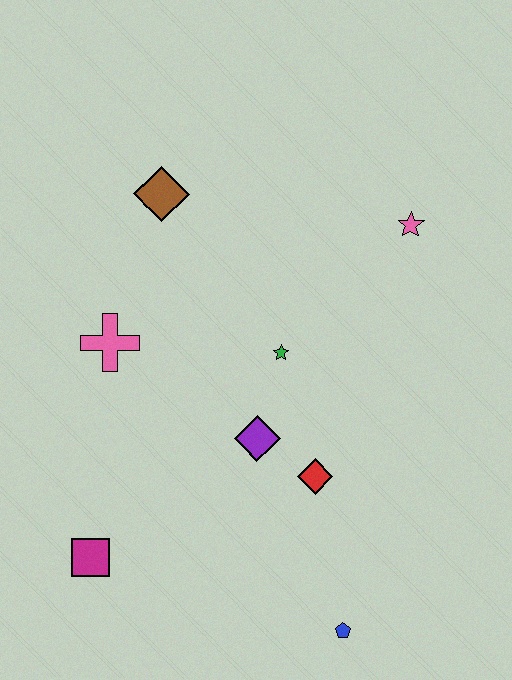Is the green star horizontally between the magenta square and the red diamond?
Yes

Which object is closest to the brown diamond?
The pink cross is closest to the brown diamond.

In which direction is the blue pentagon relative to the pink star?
The blue pentagon is below the pink star.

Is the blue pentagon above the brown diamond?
No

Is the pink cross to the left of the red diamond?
Yes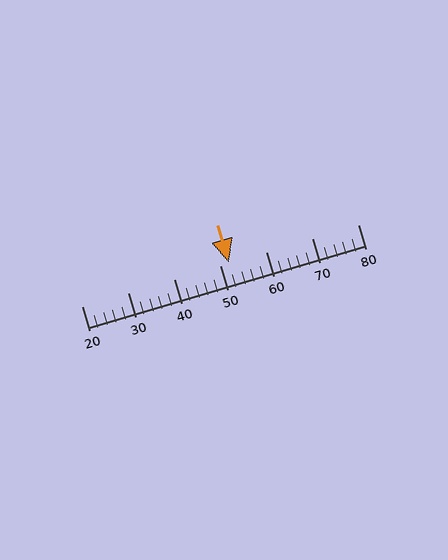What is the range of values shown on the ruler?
The ruler shows values from 20 to 80.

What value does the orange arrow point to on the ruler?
The orange arrow points to approximately 52.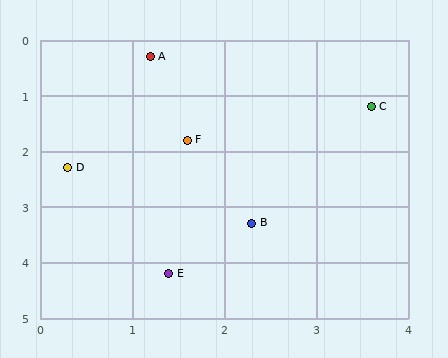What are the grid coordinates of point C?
Point C is at approximately (3.6, 1.2).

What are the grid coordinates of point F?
Point F is at approximately (1.6, 1.8).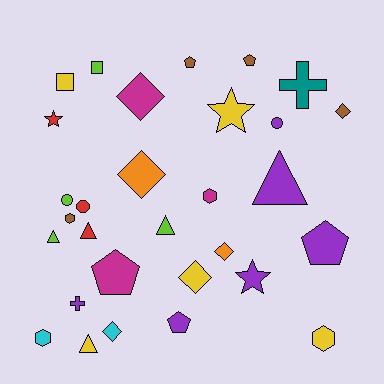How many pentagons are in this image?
There are 5 pentagons.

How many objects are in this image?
There are 30 objects.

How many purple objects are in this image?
There are 6 purple objects.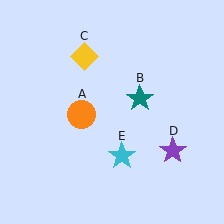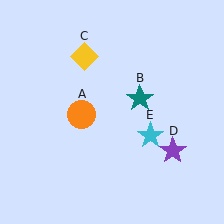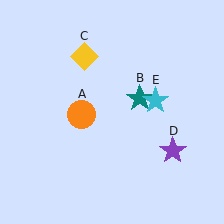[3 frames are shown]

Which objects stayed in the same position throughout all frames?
Orange circle (object A) and teal star (object B) and yellow diamond (object C) and purple star (object D) remained stationary.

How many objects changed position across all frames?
1 object changed position: cyan star (object E).